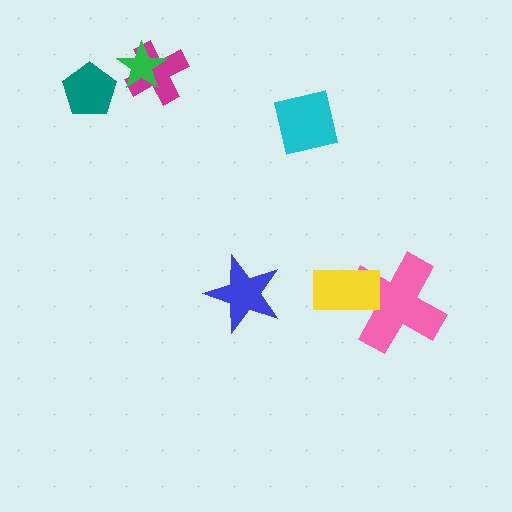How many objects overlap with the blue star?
0 objects overlap with the blue star.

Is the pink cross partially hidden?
Yes, it is partially covered by another shape.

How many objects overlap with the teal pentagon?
0 objects overlap with the teal pentagon.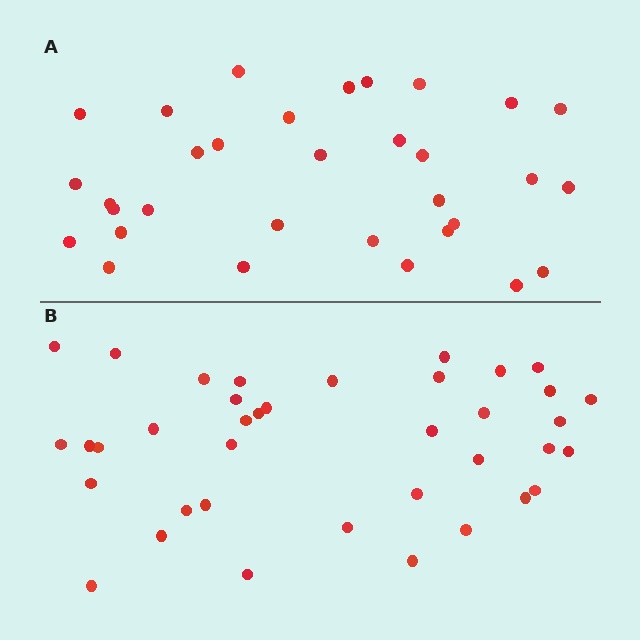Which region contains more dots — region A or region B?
Region B (the bottom region) has more dots.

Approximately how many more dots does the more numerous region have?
Region B has about 6 more dots than region A.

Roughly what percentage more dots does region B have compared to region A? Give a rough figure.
About 20% more.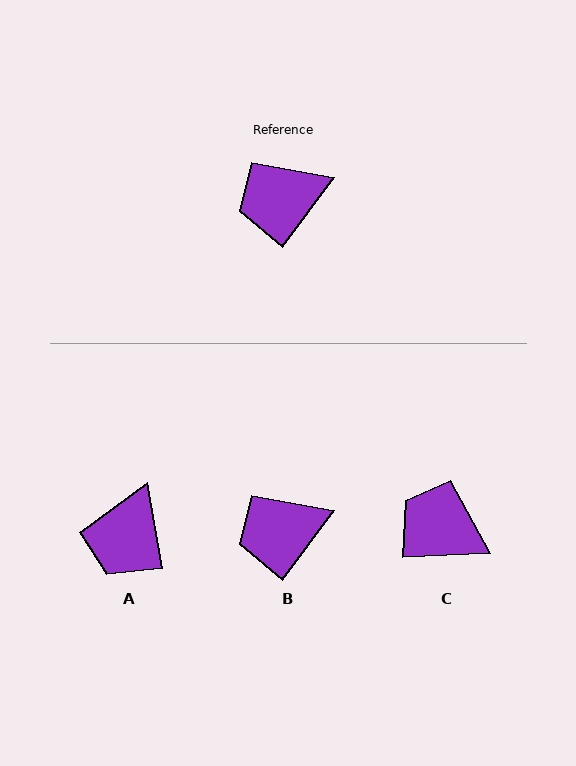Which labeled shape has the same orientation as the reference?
B.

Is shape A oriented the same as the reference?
No, it is off by about 47 degrees.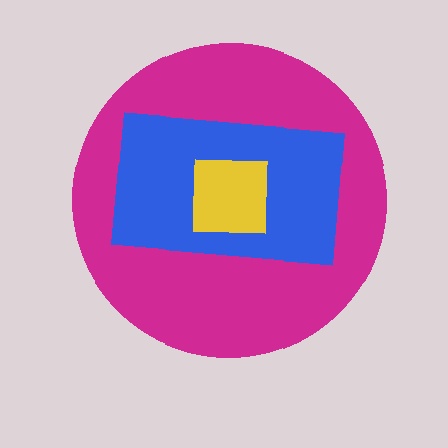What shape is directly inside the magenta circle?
The blue rectangle.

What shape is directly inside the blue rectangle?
The yellow square.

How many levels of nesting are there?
3.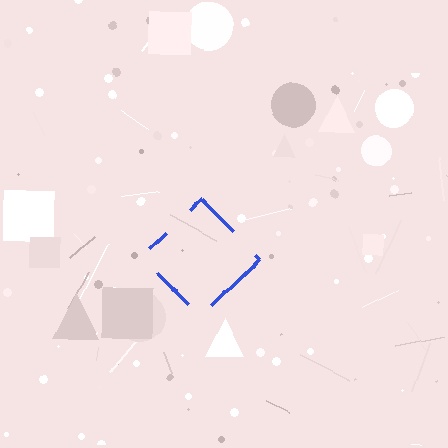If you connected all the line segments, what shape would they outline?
They would outline a diamond.